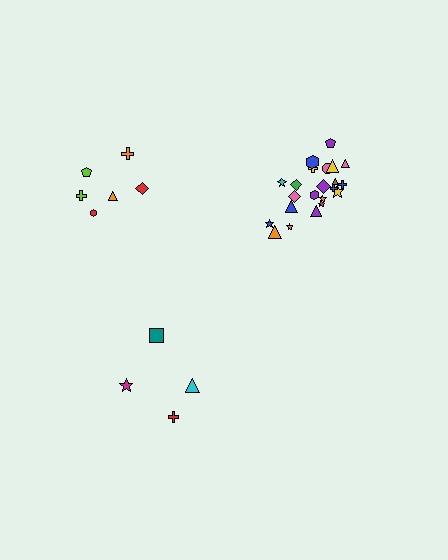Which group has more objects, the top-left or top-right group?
The top-right group.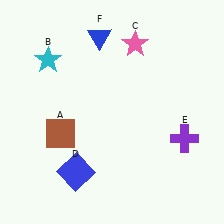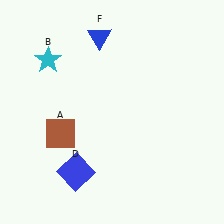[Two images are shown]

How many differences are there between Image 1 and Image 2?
There are 2 differences between the two images.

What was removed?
The pink star (C), the purple cross (E) were removed in Image 2.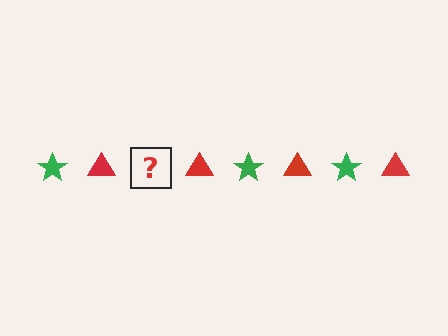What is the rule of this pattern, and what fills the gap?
The rule is that the pattern alternates between green star and red triangle. The gap should be filled with a green star.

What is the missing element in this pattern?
The missing element is a green star.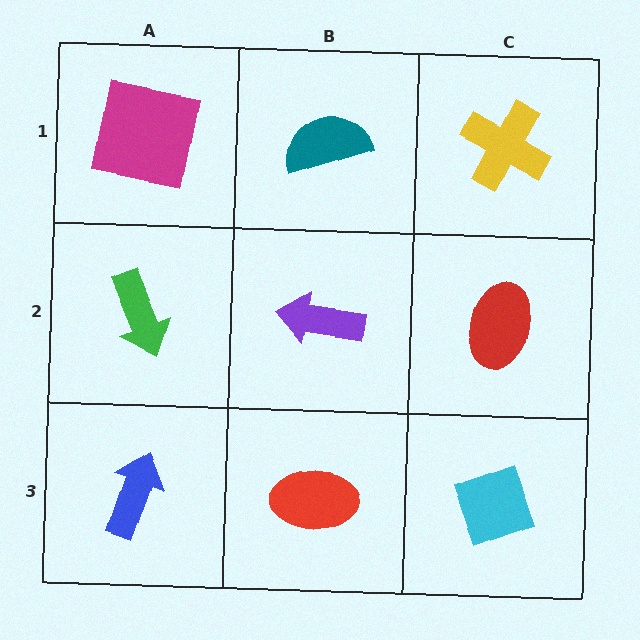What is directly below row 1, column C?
A red ellipse.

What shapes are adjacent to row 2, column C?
A yellow cross (row 1, column C), a cyan diamond (row 3, column C), a purple arrow (row 2, column B).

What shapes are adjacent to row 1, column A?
A green arrow (row 2, column A), a teal semicircle (row 1, column B).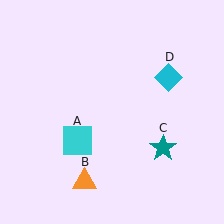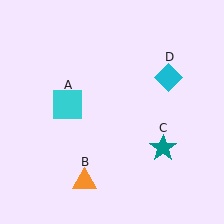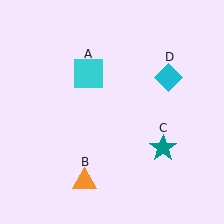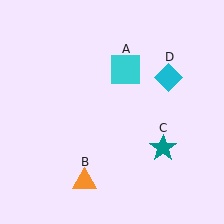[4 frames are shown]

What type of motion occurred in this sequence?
The cyan square (object A) rotated clockwise around the center of the scene.